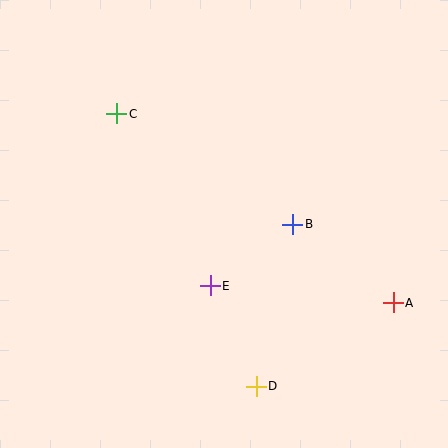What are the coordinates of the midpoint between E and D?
The midpoint between E and D is at (233, 336).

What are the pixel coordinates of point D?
Point D is at (256, 386).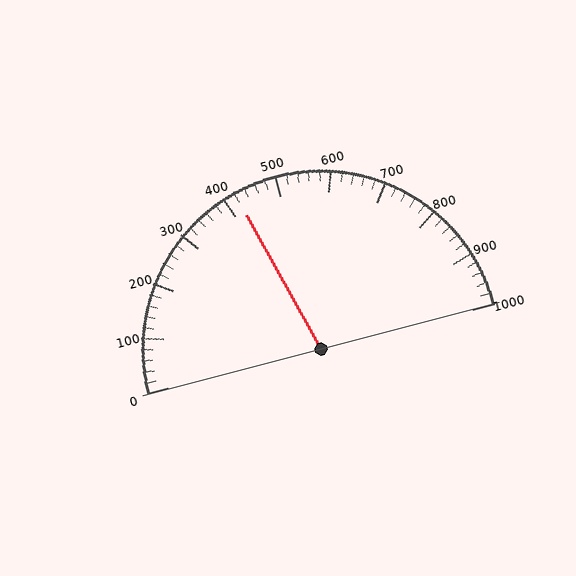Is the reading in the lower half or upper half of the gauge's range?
The reading is in the lower half of the range (0 to 1000).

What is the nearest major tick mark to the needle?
The nearest major tick mark is 400.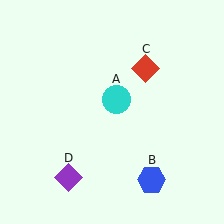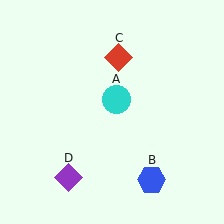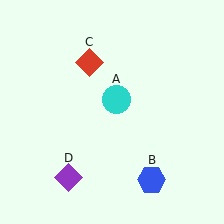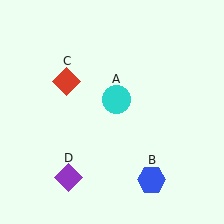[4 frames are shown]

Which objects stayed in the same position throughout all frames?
Cyan circle (object A) and blue hexagon (object B) and purple diamond (object D) remained stationary.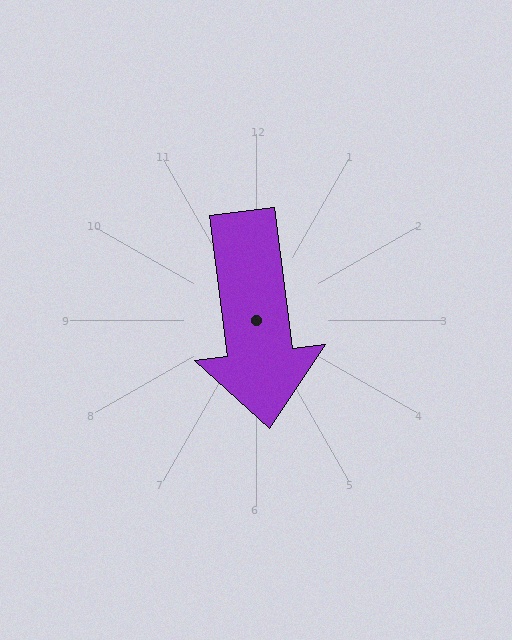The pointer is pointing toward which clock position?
Roughly 6 o'clock.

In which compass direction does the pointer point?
South.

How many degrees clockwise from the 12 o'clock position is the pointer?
Approximately 173 degrees.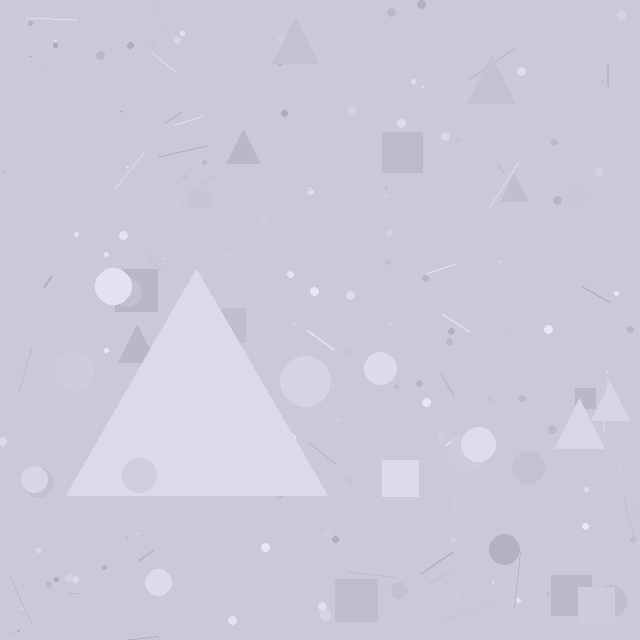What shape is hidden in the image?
A triangle is hidden in the image.